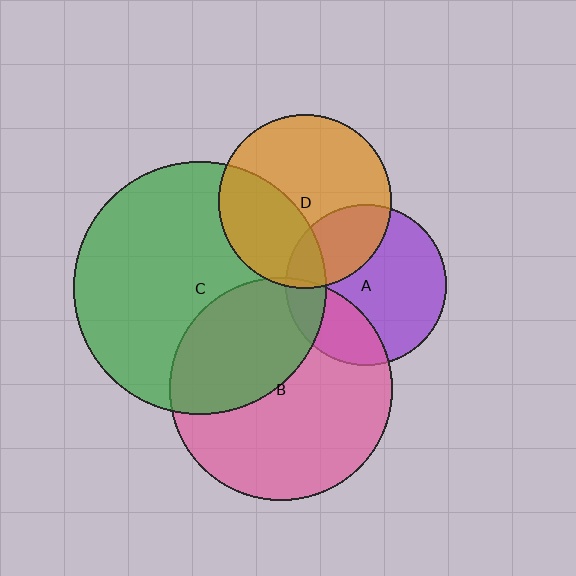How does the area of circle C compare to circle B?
Approximately 1.3 times.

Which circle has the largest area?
Circle C (green).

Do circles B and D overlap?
Yes.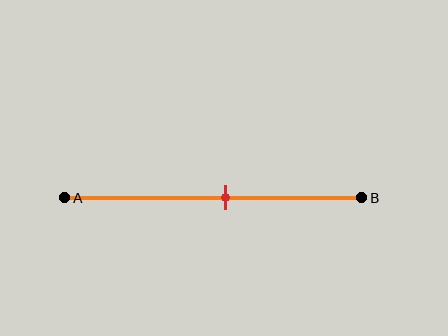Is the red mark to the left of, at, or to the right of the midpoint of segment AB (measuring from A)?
The red mark is to the right of the midpoint of segment AB.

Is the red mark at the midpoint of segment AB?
No, the mark is at about 55% from A, not at the 50% midpoint.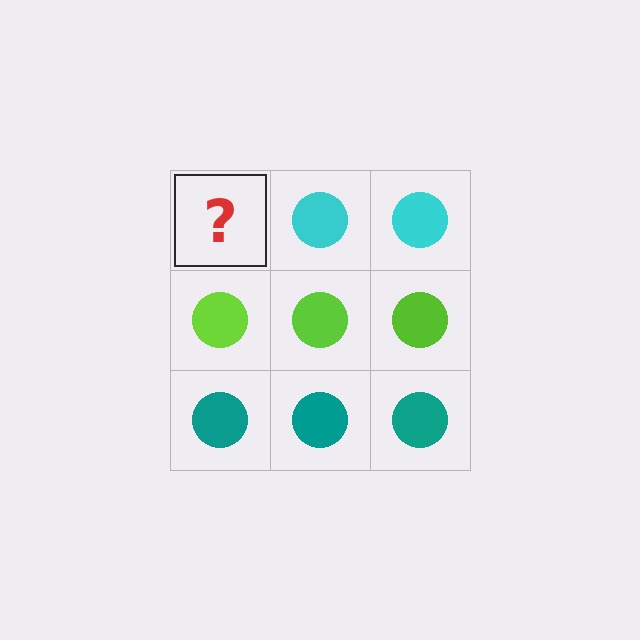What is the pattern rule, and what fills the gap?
The rule is that each row has a consistent color. The gap should be filled with a cyan circle.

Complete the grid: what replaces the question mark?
The question mark should be replaced with a cyan circle.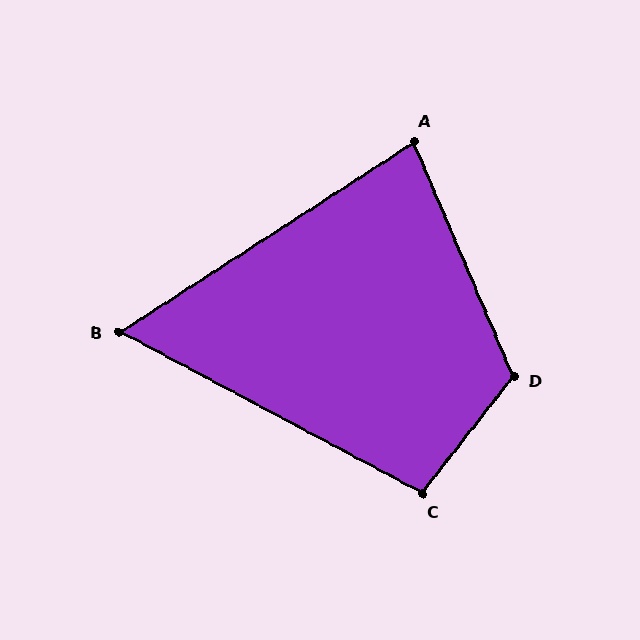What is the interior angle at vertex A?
Approximately 80 degrees (acute).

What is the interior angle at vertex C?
Approximately 100 degrees (obtuse).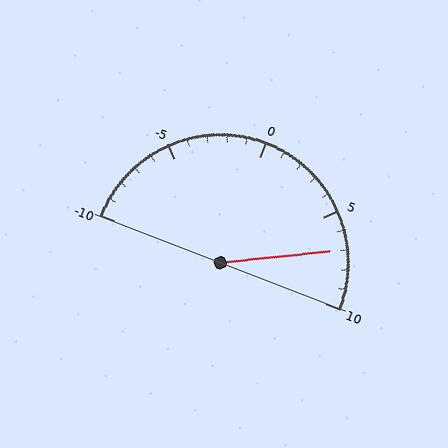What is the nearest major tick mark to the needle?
The nearest major tick mark is 5.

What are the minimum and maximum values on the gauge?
The gauge ranges from -10 to 10.